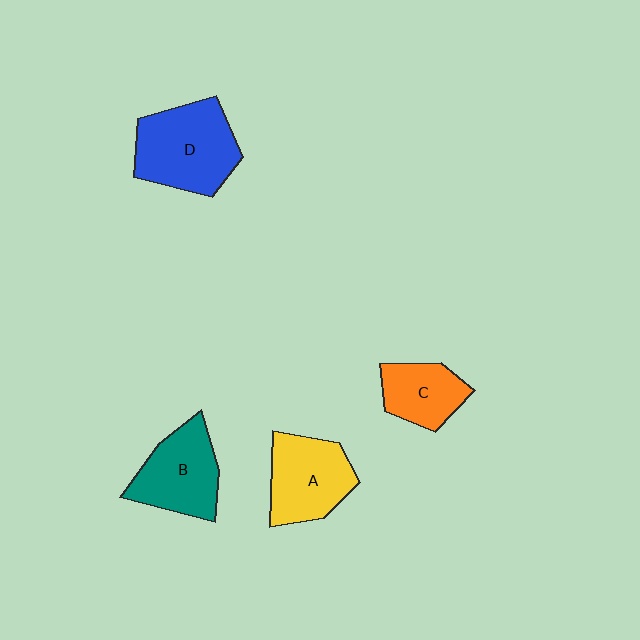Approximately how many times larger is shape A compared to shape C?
Approximately 1.4 times.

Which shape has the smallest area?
Shape C (orange).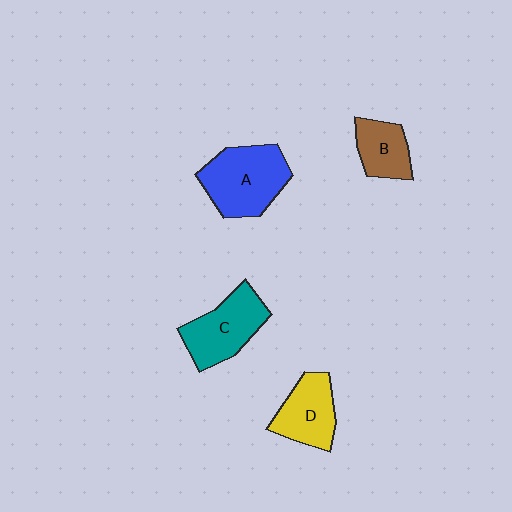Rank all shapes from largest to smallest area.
From largest to smallest: A (blue), C (teal), D (yellow), B (brown).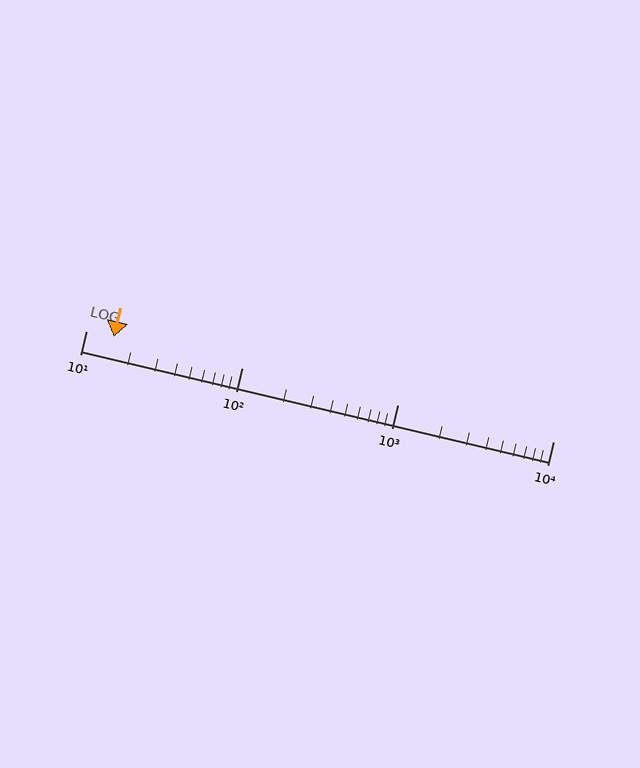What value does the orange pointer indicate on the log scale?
The pointer indicates approximately 15.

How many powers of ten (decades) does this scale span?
The scale spans 3 decades, from 10 to 10000.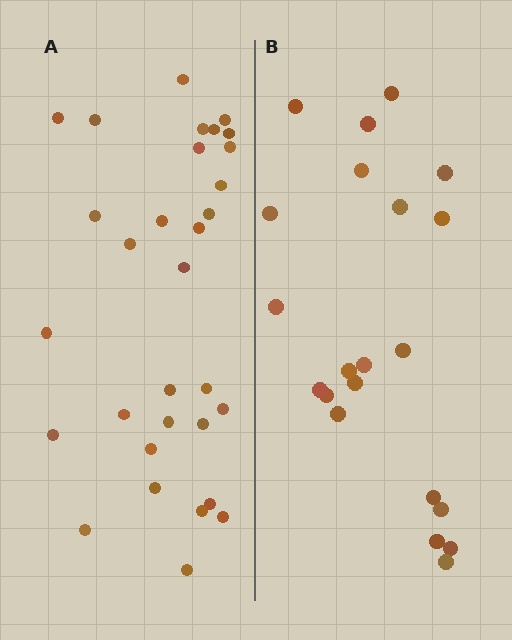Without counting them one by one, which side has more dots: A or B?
Region A (the left region) has more dots.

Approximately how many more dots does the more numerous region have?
Region A has roughly 10 or so more dots than region B.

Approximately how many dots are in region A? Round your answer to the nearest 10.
About 30 dots. (The exact count is 31, which rounds to 30.)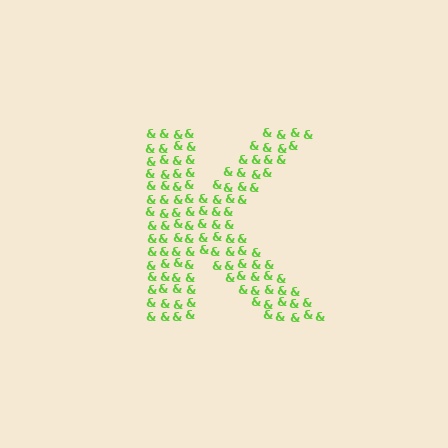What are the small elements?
The small elements are ampersands.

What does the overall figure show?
The overall figure shows the letter K.